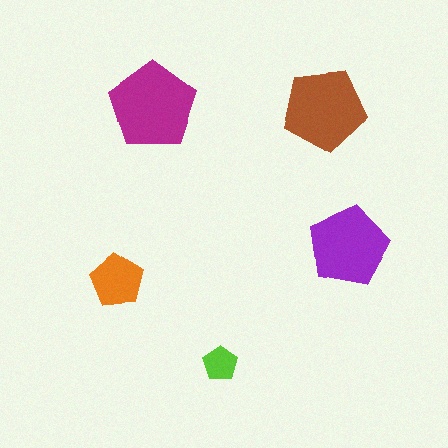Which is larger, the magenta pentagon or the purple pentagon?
The magenta one.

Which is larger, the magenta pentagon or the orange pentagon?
The magenta one.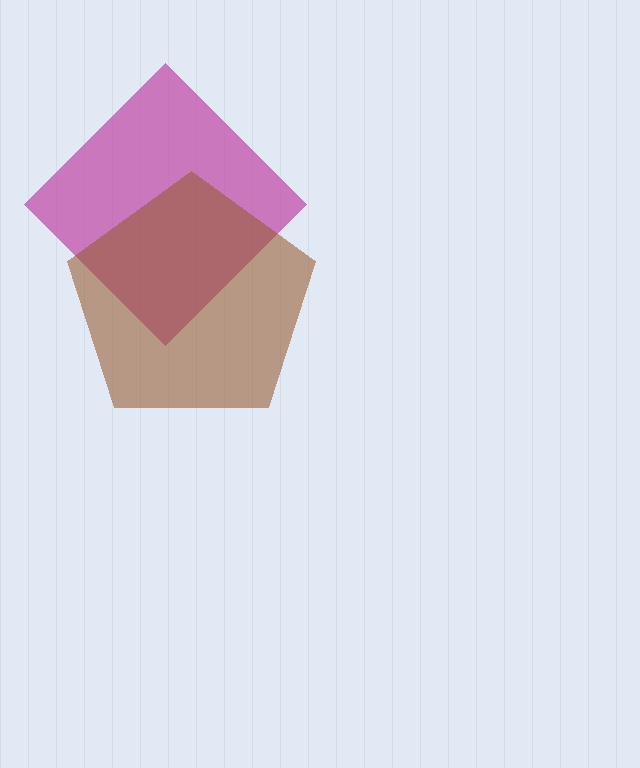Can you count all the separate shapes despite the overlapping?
Yes, there are 2 separate shapes.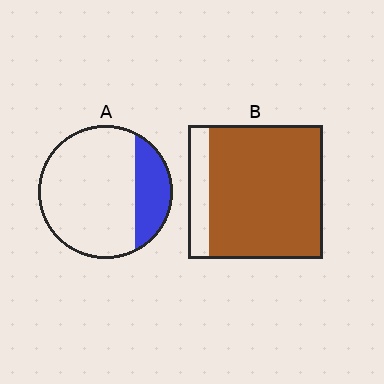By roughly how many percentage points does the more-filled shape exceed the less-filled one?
By roughly 60 percentage points (B over A).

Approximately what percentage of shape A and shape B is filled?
A is approximately 25% and B is approximately 85%.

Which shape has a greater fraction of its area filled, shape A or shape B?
Shape B.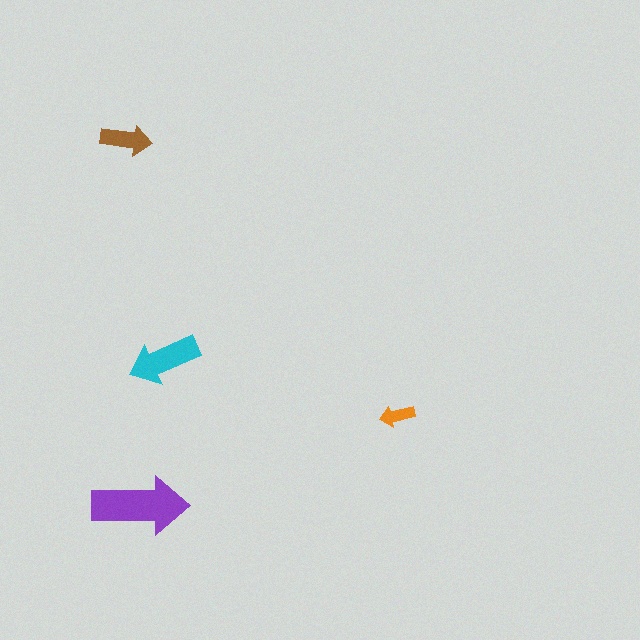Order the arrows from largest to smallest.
the purple one, the cyan one, the brown one, the orange one.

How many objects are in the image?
There are 4 objects in the image.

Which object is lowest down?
The purple arrow is bottommost.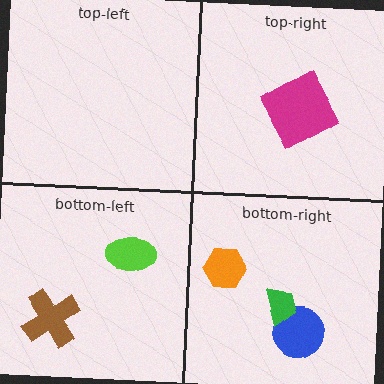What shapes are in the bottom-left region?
The lime ellipse, the brown cross.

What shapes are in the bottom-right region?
The blue circle, the green trapezoid, the orange hexagon.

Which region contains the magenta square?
The top-right region.